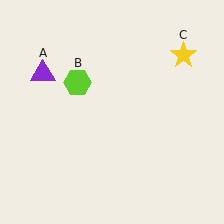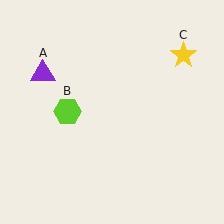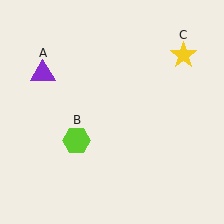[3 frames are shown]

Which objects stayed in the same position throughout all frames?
Purple triangle (object A) and yellow star (object C) remained stationary.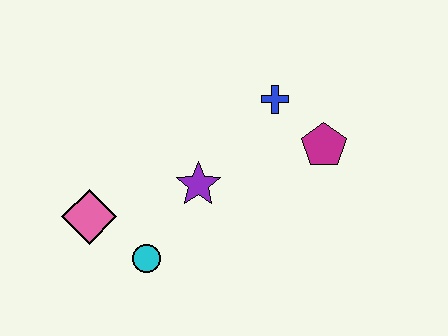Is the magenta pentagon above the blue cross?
No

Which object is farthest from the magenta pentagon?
The pink diamond is farthest from the magenta pentagon.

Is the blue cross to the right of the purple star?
Yes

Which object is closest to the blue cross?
The magenta pentagon is closest to the blue cross.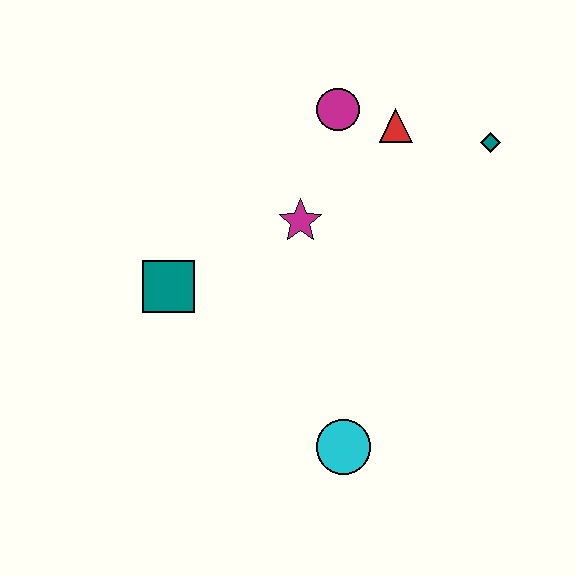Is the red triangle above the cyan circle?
Yes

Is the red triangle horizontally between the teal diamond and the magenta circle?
Yes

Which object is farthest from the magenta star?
The cyan circle is farthest from the magenta star.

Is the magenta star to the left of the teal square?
No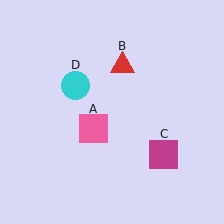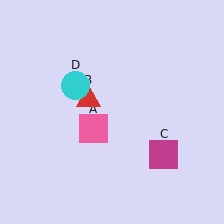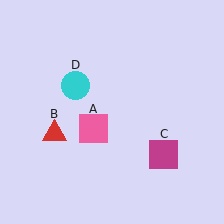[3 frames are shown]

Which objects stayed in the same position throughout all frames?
Pink square (object A) and magenta square (object C) and cyan circle (object D) remained stationary.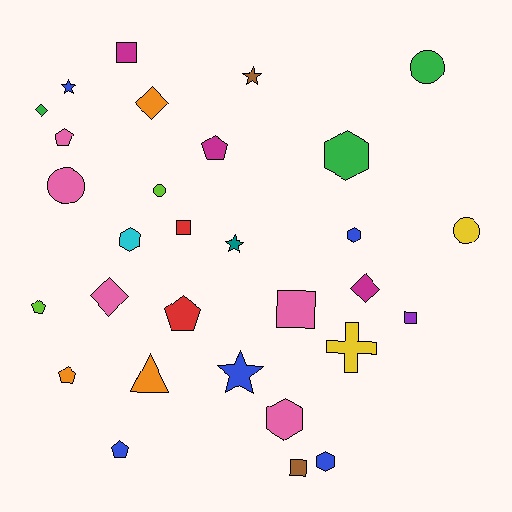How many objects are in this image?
There are 30 objects.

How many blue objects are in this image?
There are 5 blue objects.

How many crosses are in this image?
There is 1 cross.